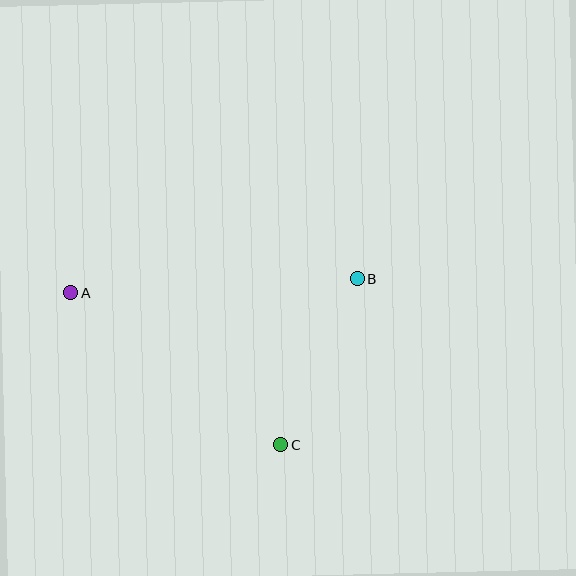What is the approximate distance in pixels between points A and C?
The distance between A and C is approximately 259 pixels.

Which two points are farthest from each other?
Points A and B are farthest from each other.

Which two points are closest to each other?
Points B and C are closest to each other.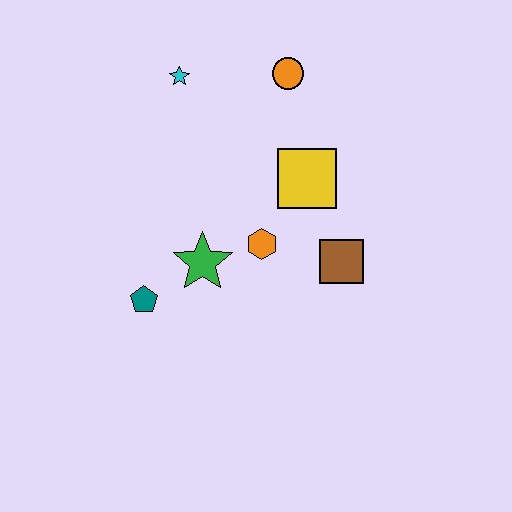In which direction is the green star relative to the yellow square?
The green star is to the left of the yellow square.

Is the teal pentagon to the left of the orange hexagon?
Yes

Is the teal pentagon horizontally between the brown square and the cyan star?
No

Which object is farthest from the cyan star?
The brown square is farthest from the cyan star.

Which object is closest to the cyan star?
The orange circle is closest to the cyan star.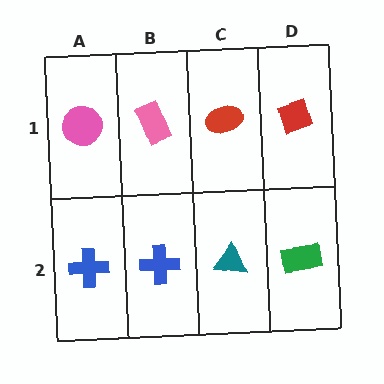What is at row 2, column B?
A blue cross.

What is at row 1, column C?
A red ellipse.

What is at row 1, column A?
A pink circle.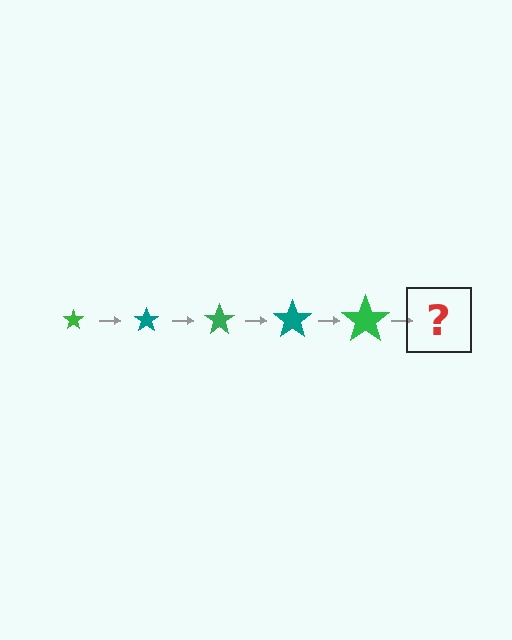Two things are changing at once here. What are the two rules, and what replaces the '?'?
The two rules are that the star grows larger each step and the color cycles through green and teal. The '?' should be a teal star, larger than the previous one.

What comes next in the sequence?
The next element should be a teal star, larger than the previous one.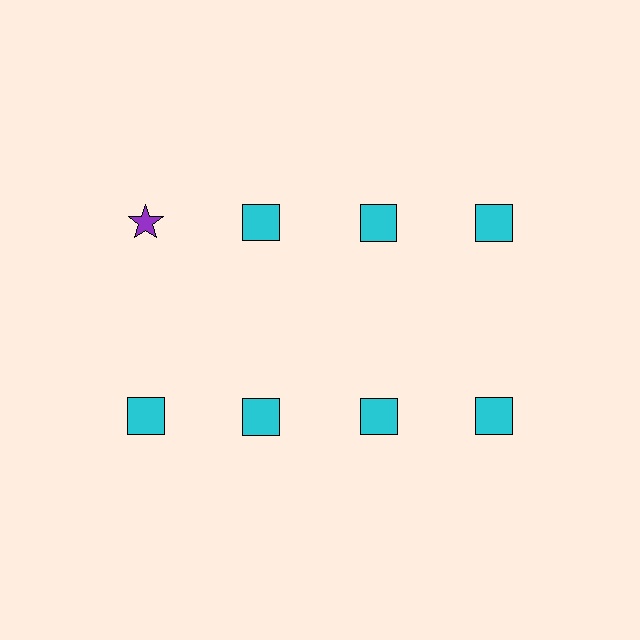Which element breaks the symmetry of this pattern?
The purple star in the top row, leftmost column breaks the symmetry. All other shapes are cyan squares.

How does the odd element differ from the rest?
It differs in both color (purple instead of cyan) and shape (star instead of square).